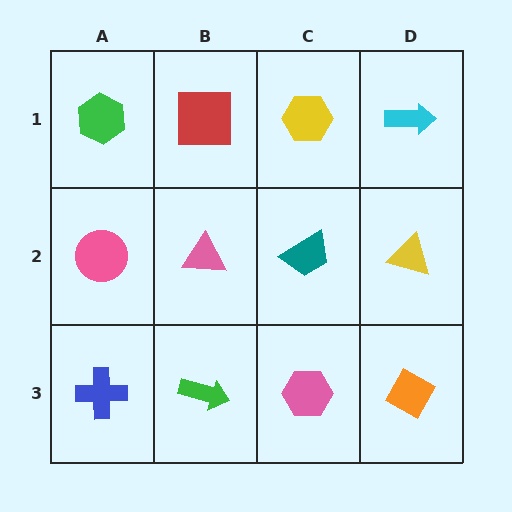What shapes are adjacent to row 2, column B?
A red square (row 1, column B), a green arrow (row 3, column B), a pink circle (row 2, column A), a teal trapezoid (row 2, column C).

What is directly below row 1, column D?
A yellow triangle.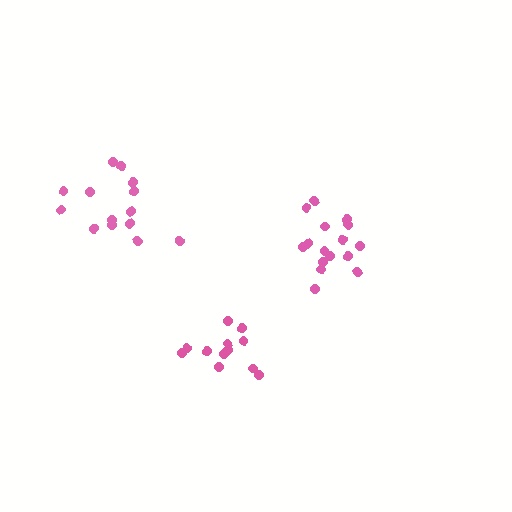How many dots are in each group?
Group 1: 17 dots, Group 2: 14 dots, Group 3: 12 dots (43 total).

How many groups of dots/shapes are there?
There are 3 groups.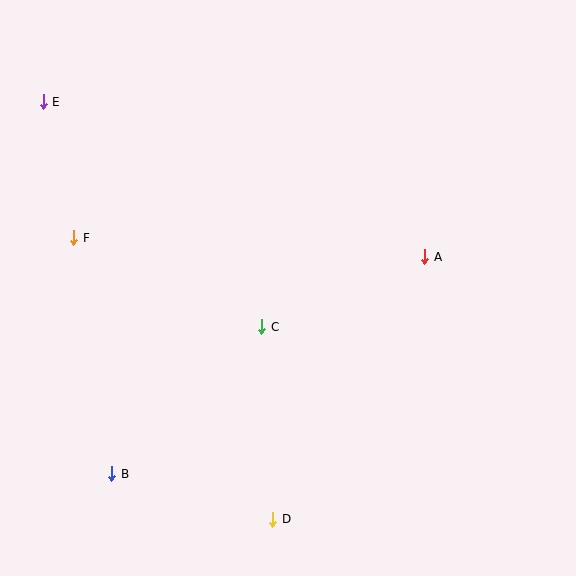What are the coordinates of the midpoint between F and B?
The midpoint between F and B is at (93, 356).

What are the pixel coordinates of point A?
Point A is at (425, 257).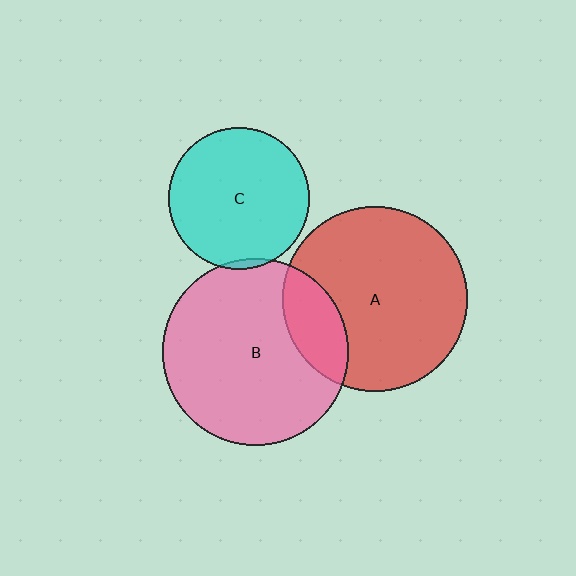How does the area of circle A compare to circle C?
Approximately 1.7 times.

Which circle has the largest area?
Circle B (pink).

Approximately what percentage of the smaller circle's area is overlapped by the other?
Approximately 20%.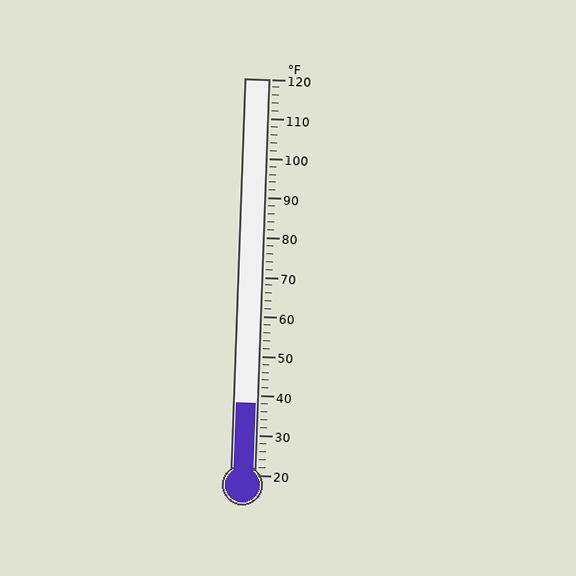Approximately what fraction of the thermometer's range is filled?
The thermometer is filled to approximately 20% of its range.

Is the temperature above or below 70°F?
The temperature is below 70°F.